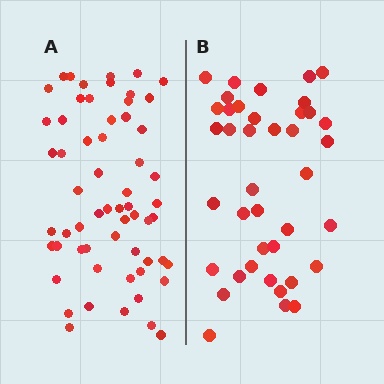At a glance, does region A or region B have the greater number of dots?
Region A (the left region) has more dots.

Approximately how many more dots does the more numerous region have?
Region A has approximately 20 more dots than region B.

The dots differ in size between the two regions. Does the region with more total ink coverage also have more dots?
No. Region B has more total ink coverage because its dots are larger, but region A actually contains more individual dots. Total area can be misleading — the number of items is what matters here.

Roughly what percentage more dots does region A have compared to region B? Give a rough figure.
About 50% more.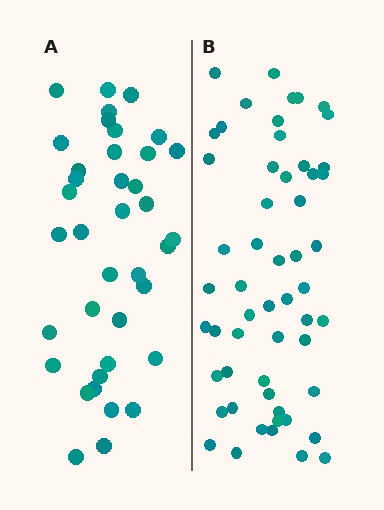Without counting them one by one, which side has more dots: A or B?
Region B (the right region) has more dots.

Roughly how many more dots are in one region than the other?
Region B has approximately 15 more dots than region A.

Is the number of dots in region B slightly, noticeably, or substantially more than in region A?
Region B has noticeably more, but not dramatically so. The ratio is roughly 1.4 to 1.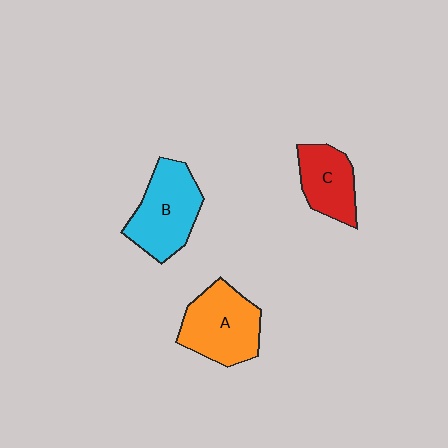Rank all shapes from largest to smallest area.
From largest to smallest: B (cyan), A (orange), C (red).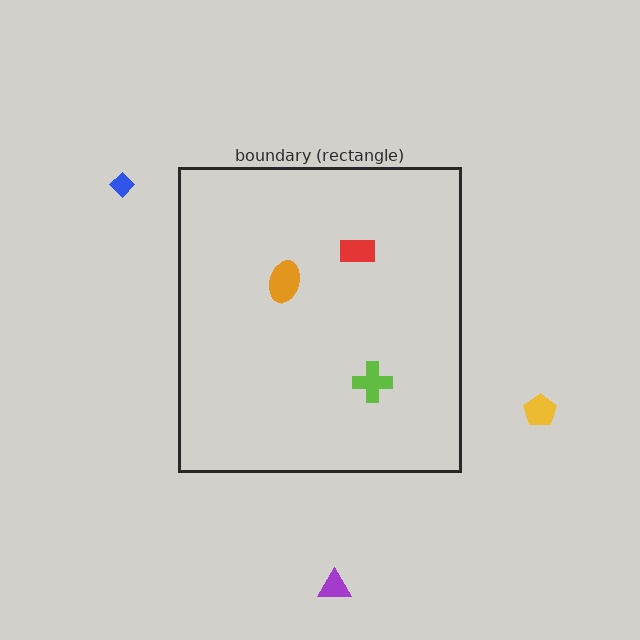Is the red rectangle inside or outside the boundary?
Inside.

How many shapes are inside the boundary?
3 inside, 3 outside.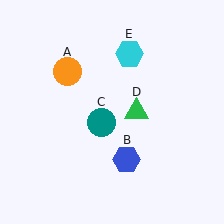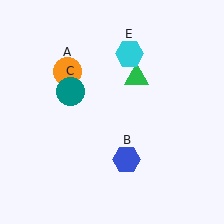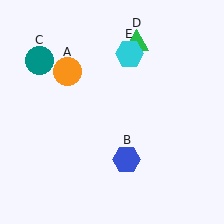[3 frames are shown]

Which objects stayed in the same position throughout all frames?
Orange circle (object A) and blue hexagon (object B) and cyan hexagon (object E) remained stationary.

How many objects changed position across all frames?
2 objects changed position: teal circle (object C), green triangle (object D).